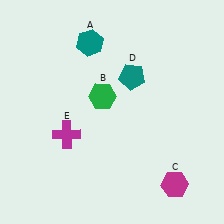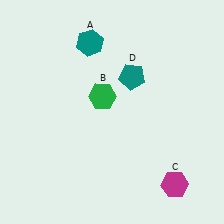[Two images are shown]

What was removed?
The magenta cross (E) was removed in Image 2.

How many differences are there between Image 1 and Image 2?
There is 1 difference between the two images.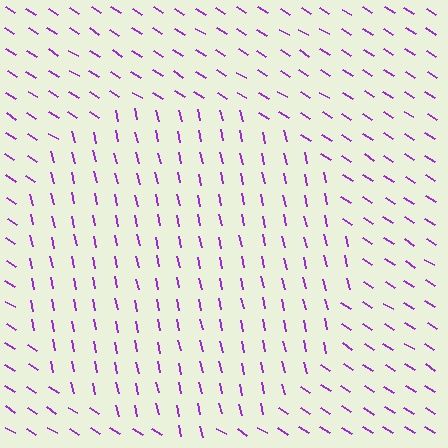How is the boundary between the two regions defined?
The boundary is defined purely by a change in line orientation (approximately 45 degrees difference). All lines are the same color and thickness.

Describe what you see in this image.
The image is filled with small purple line segments. A circle region in the image has lines oriented differently from the surrounding lines, creating a visible texture boundary.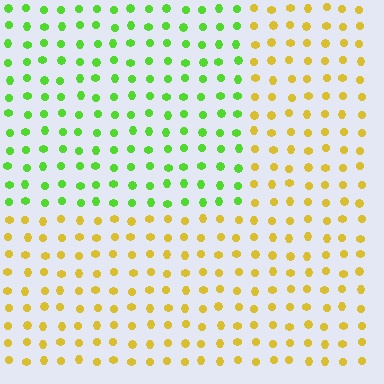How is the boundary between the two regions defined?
The boundary is defined purely by a slight shift in hue (about 57 degrees). Spacing, size, and orientation are identical on both sides.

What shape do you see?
I see a rectangle.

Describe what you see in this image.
The image is filled with small yellow elements in a uniform arrangement. A rectangle-shaped region is visible where the elements are tinted to a slightly different hue, forming a subtle color boundary.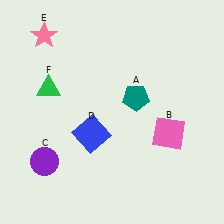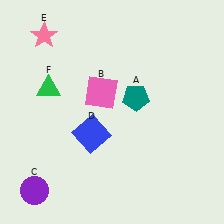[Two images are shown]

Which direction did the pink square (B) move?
The pink square (B) moved left.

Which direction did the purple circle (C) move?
The purple circle (C) moved down.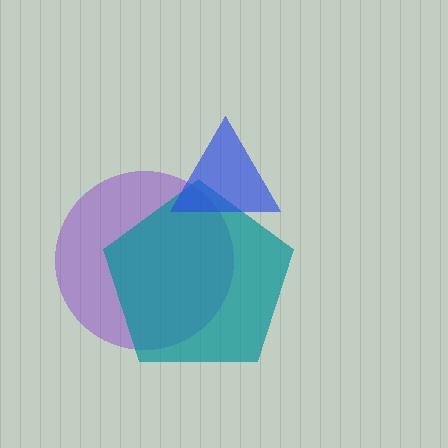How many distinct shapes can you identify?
There are 3 distinct shapes: a purple circle, a teal pentagon, a blue triangle.